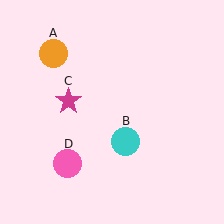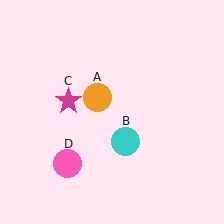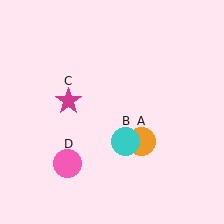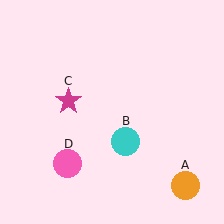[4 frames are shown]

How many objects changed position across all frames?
1 object changed position: orange circle (object A).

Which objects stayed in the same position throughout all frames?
Cyan circle (object B) and magenta star (object C) and pink circle (object D) remained stationary.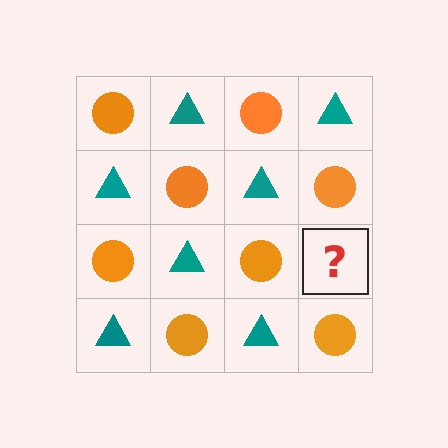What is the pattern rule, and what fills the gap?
The rule is that it alternates orange circle and teal triangle in a checkerboard pattern. The gap should be filled with a teal triangle.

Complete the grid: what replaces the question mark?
The question mark should be replaced with a teal triangle.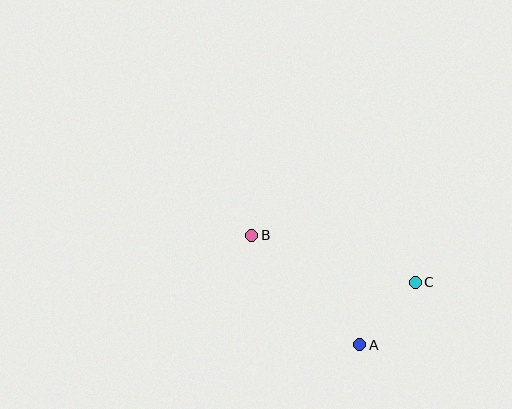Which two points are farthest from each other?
Points B and C are farthest from each other.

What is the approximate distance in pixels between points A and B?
The distance between A and B is approximately 154 pixels.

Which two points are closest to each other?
Points A and C are closest to each other.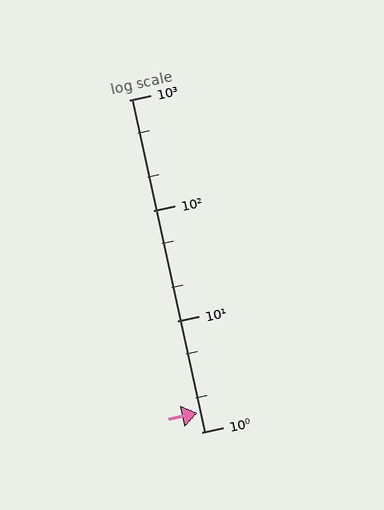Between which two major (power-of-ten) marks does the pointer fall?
The pointer is between 1 and 10.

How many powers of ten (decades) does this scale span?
The scale spans 3 decades, from 1 to 1000.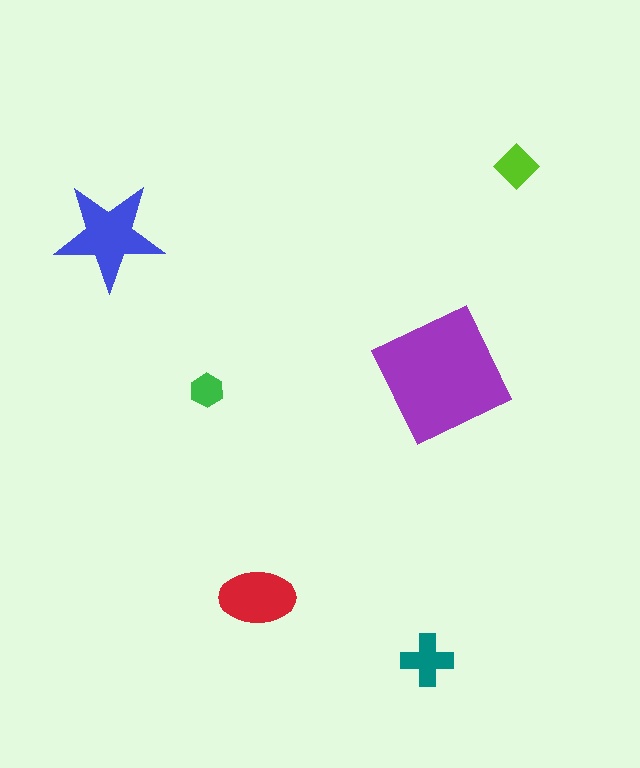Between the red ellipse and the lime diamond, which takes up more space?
The red ellipse.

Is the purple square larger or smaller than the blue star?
Larger.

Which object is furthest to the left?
The blue star is leftmost.